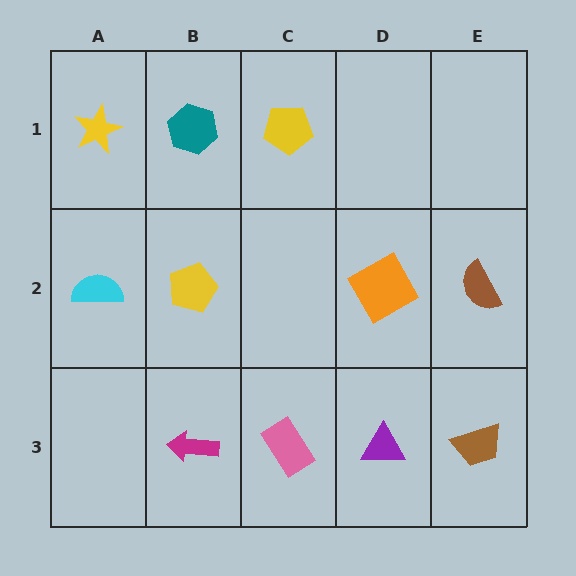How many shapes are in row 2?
4 shapes.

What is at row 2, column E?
A brown semicircle.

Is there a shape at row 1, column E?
No, that cell is empty.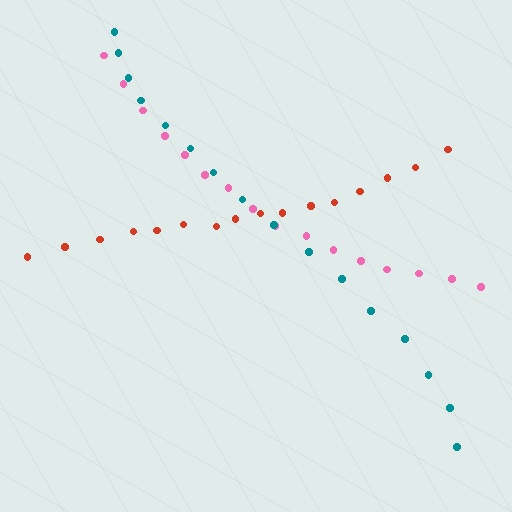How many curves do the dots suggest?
There are 3 distinct paths.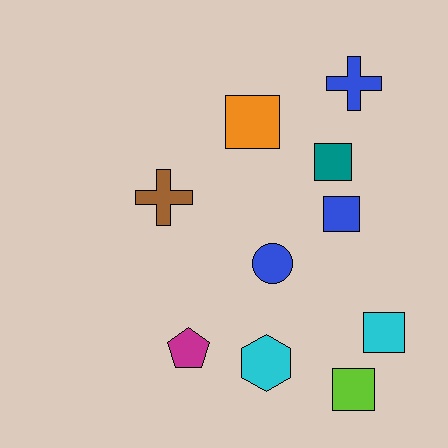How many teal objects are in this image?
There is 1 teal object.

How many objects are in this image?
There are 10 objects.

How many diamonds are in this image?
There are no diamonds.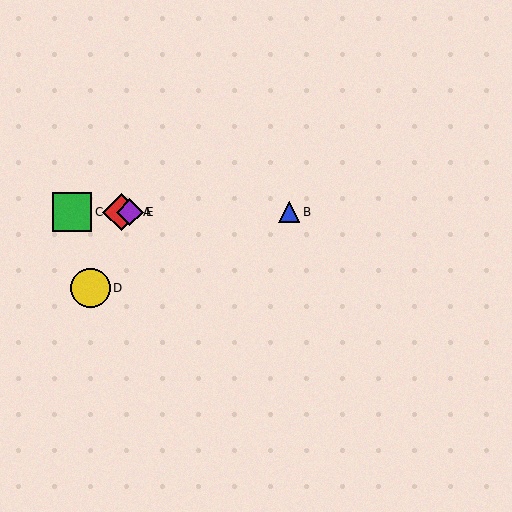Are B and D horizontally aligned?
No, B is at y≈212 and D is at y≈288.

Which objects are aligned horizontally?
Objects A, B, C, E are aligned horizontally.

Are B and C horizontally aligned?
Yes, both are at y≈212.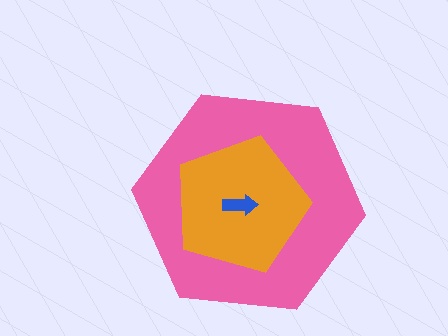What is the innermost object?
The blue arrow.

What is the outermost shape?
The pink hexagon.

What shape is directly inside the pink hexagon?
The orange pentagon.